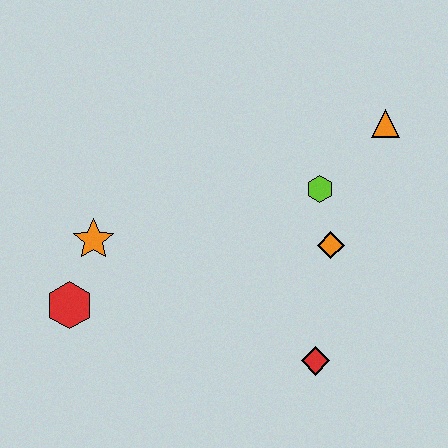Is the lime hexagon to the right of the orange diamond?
No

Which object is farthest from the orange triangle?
The red hexagon is farthest from the orange triangle.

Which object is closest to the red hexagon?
The orange star is closest to the red hexagon.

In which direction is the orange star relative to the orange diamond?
The orange star is to the left of the orange diamond.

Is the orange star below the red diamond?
No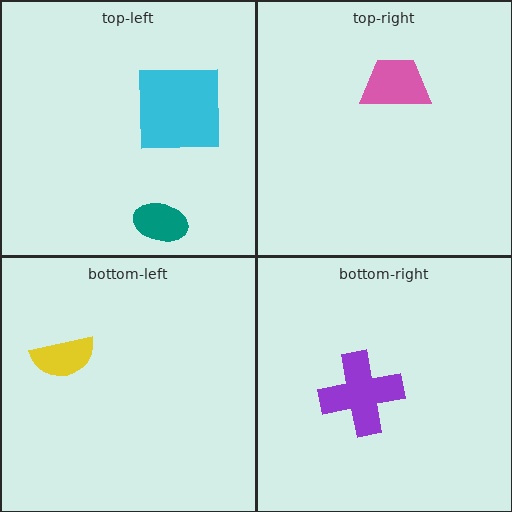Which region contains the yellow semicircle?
The bottom-left region.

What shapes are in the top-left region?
The teal ellipse, the cyan square.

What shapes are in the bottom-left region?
The yellow semicircle.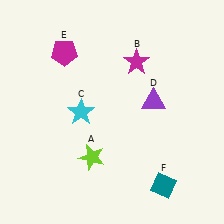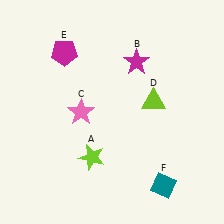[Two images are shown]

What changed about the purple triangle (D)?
In Image 1, D is purple. In Image 2, it changed to lime.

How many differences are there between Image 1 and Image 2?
There are 2 differences between the two images.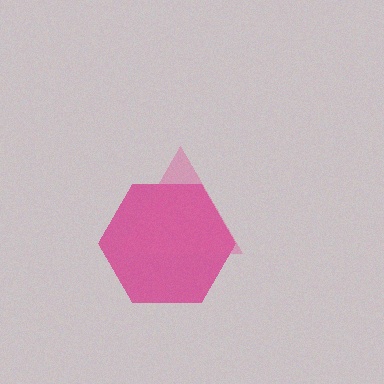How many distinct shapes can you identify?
There are 2 distinct shapes: a magenta hexagon, a pink triangle.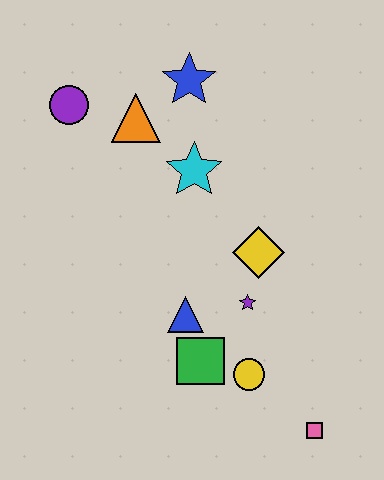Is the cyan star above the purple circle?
No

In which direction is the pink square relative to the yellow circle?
The pink square is to the right of the yellow circle.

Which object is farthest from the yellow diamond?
The purple circle is farthest from the yellow diamond.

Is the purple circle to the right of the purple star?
No